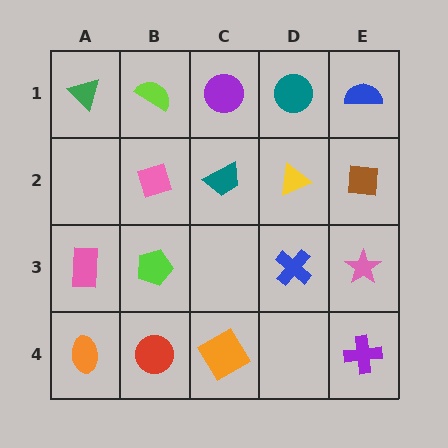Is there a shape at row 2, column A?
No, that cell is empty.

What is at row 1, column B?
A lime semicircle.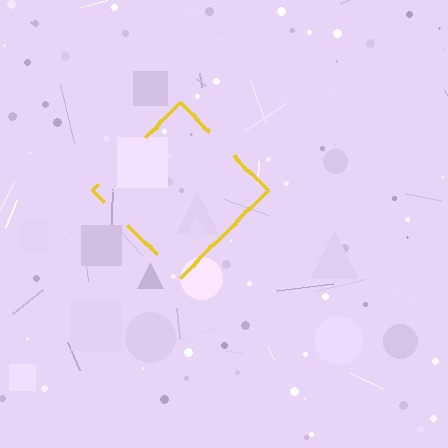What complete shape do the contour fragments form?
The contour fragments form a diamond.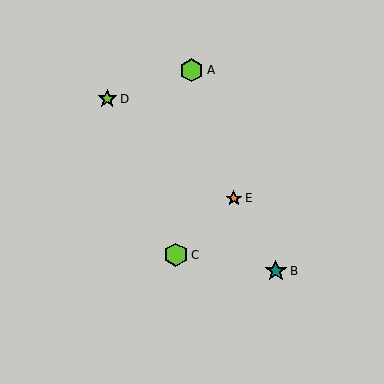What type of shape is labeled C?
Shape C is a lime hexagon.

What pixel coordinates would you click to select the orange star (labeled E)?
Click at (234, 198) to select the orange star E.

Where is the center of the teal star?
The center of the teal star is at (276, 271).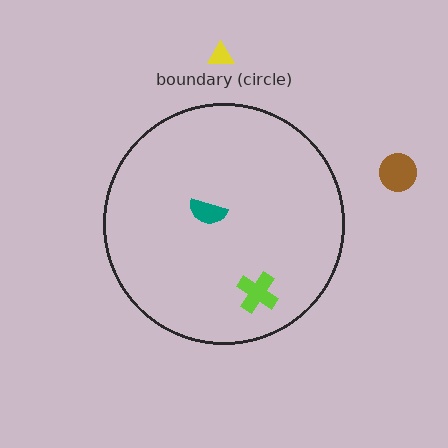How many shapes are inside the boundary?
2 inside, 2 outside.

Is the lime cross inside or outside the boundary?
Inside.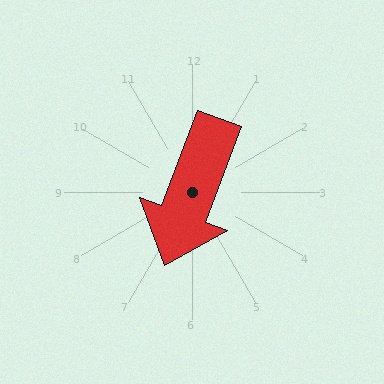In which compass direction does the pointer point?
South.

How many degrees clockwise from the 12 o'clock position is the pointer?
Approximately 201 degrees.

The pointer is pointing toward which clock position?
Roughly 7 o'clock.